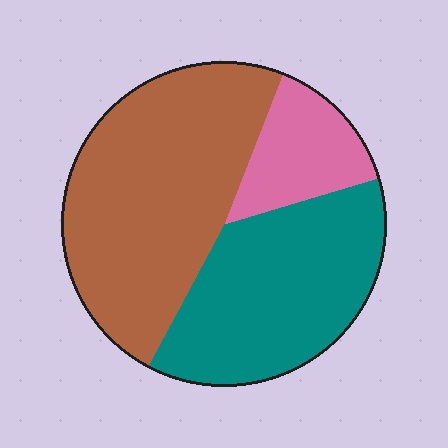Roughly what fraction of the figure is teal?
Teal covers around 35% of the figure.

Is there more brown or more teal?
Brown.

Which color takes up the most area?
Brown, at roughly 50%.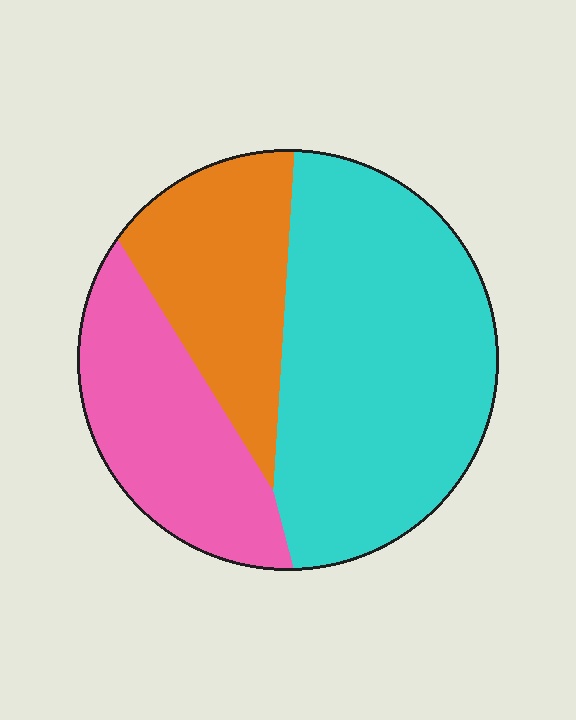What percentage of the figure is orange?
Orange covers 23% of the figure.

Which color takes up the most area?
Cyan, at roughly 50%.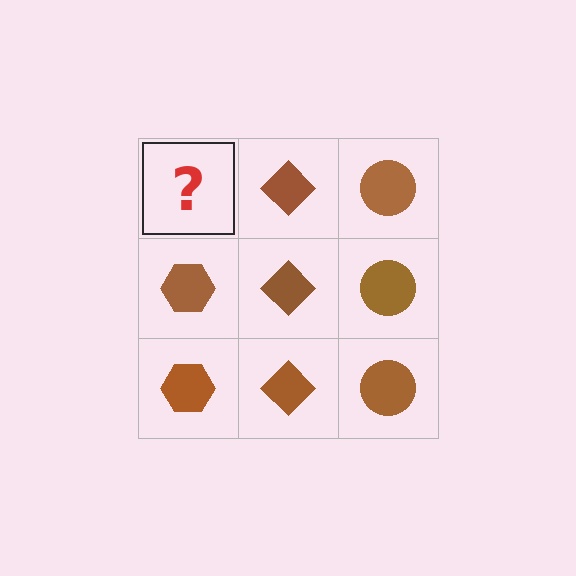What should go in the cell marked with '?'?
The missing cell should contain a brown hexagon.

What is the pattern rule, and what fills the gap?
The rule is that each column has a consistent shape. The gap should be filled with a brown hexagon.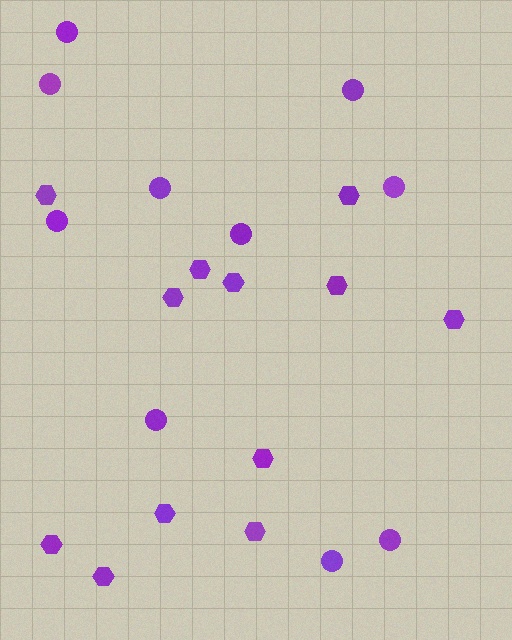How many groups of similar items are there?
There are 2 groups: one group of hexagons (12) and one group of circles (10).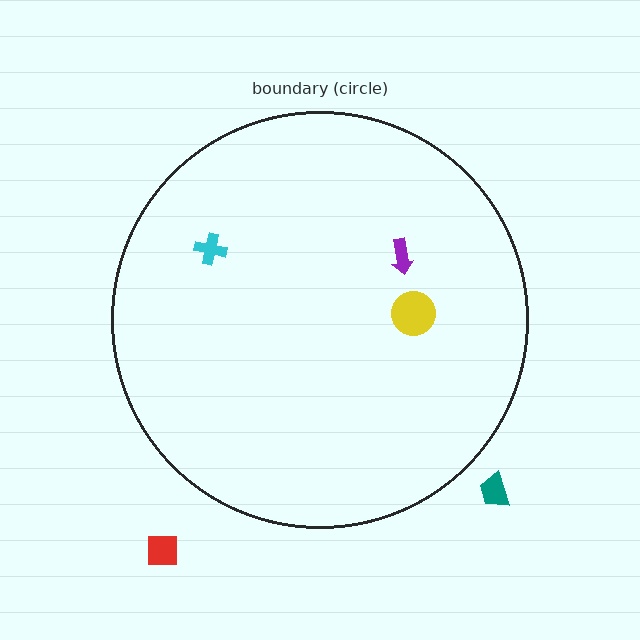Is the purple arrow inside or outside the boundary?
Inside.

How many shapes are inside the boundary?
3 inside, 2 outside.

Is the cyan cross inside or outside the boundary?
Inside.